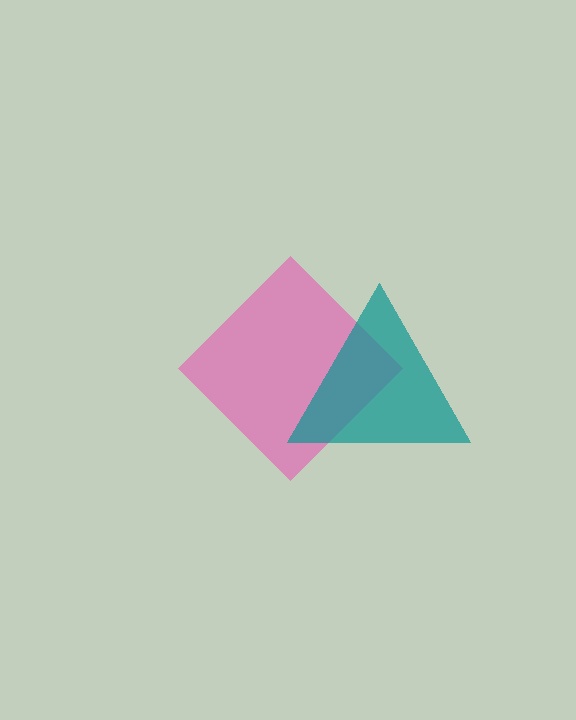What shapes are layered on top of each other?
The layered shapes are: a pink diamond, a teal triangle.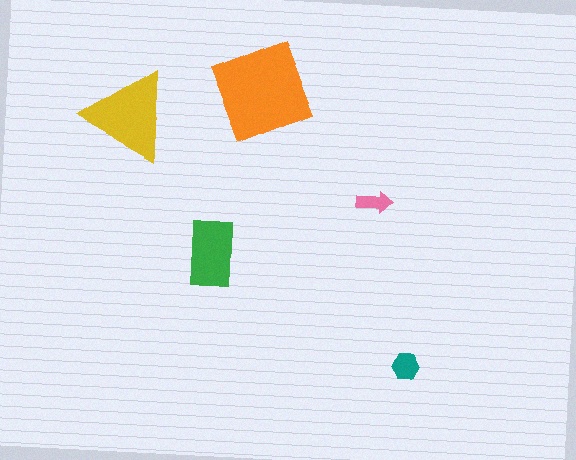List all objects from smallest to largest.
The pink arrow, the teal hexagon, the green rectangle, the yellow triangle, the orange diamond.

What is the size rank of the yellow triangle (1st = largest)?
2nd.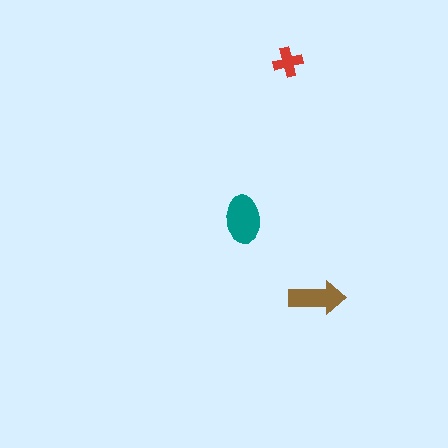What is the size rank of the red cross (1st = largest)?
3rd.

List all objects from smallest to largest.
The red cross, the brown arrow, the teal ellipse.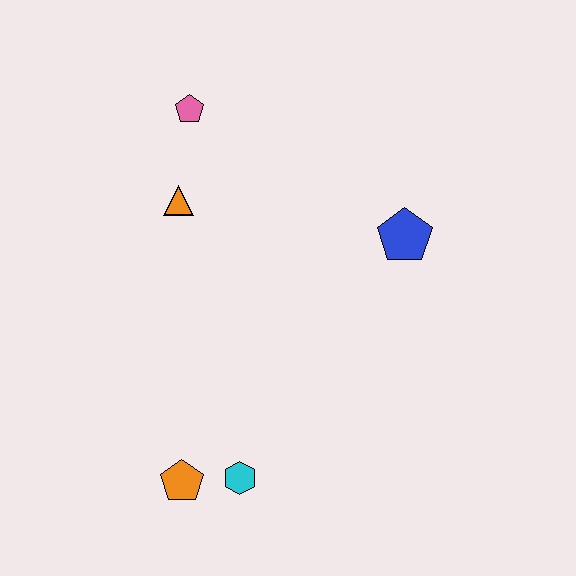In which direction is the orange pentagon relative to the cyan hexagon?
The orange pentagon is to the left of the cyan hexagon.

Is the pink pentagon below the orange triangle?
No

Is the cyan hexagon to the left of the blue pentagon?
Yes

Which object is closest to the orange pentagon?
The cyan hexagon is closest to the orange pentagon.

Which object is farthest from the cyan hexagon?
The pink pentagon is farthest from the cyan hexagon.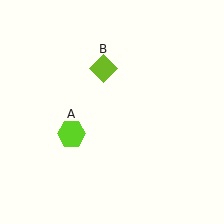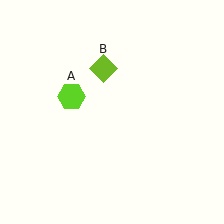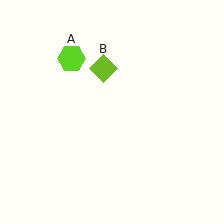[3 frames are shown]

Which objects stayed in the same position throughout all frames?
Lime diamond (object B) remained stationary.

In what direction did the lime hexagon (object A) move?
The lime hexagon (object A) moved up.